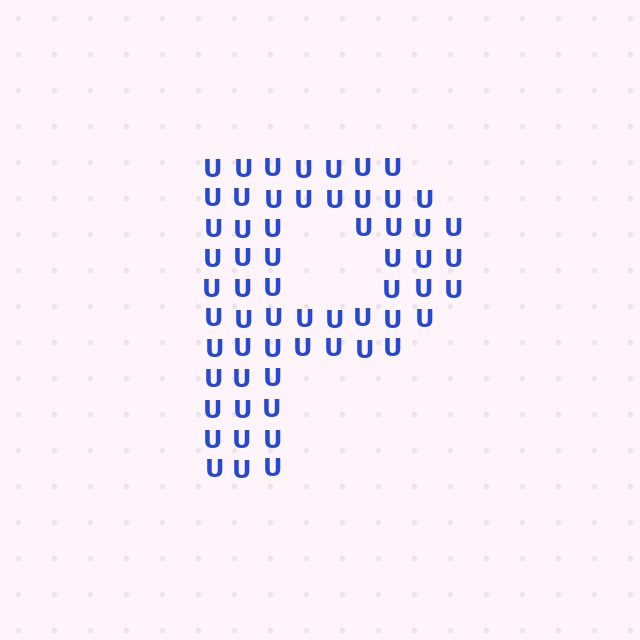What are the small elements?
The small elements are letter U's.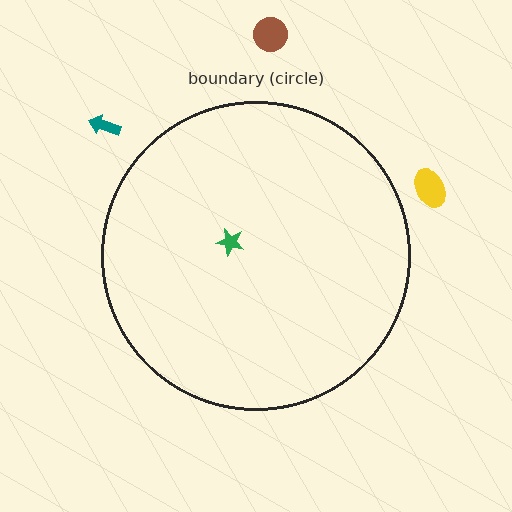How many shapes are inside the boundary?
1 inside, 3 outside.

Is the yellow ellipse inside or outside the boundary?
Outside.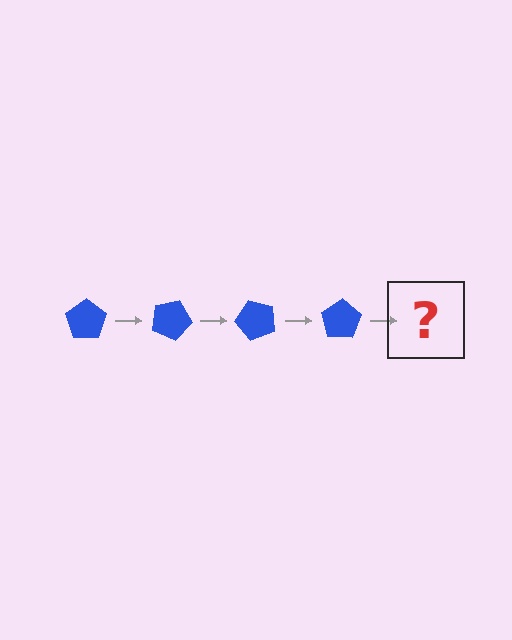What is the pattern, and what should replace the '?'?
The pattern is that the pentagon rotates 25 degrees each step. The '?' should be a blue pentagon rotated 100 degrees.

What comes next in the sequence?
The next element should be a blue pentagon rotated 100 degrees.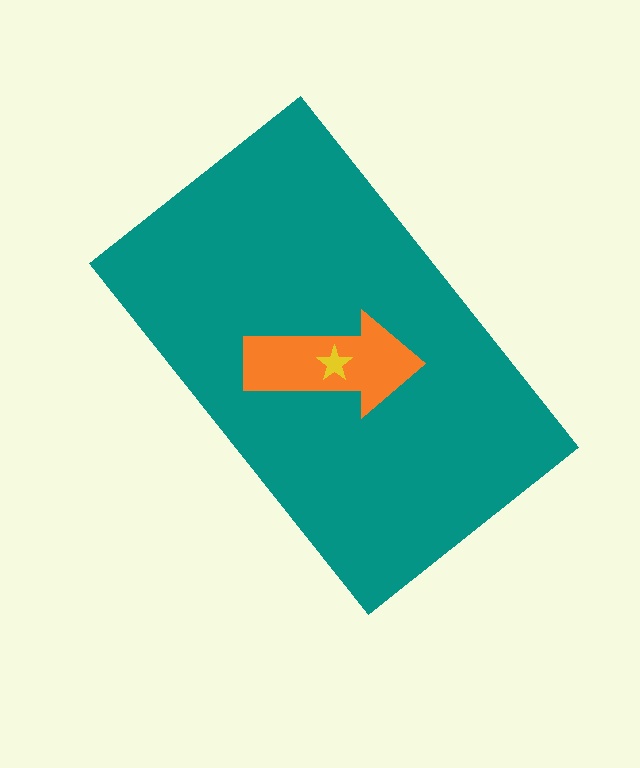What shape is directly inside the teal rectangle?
The orange arrow.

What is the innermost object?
The yellow star.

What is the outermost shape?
The teal rectangle.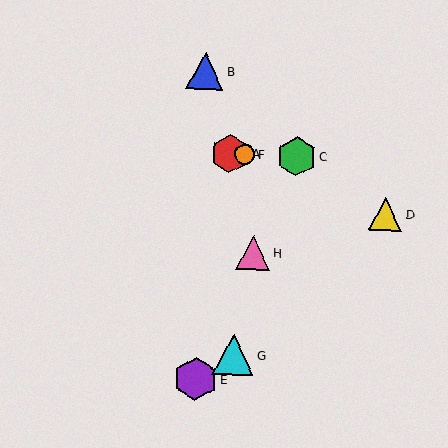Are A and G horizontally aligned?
No, A is at y≈154 and G is at y≈355.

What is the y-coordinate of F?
Object F is at y≈154.